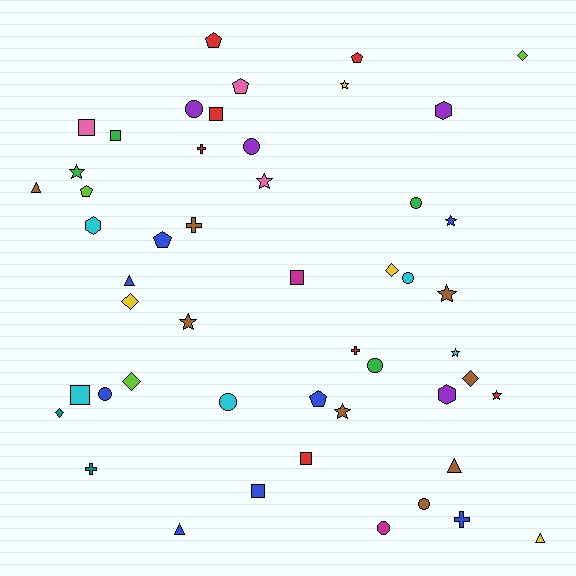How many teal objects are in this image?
There are 2 teal objects.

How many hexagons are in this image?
There are 3 hexagons.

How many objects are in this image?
There are 50 objects.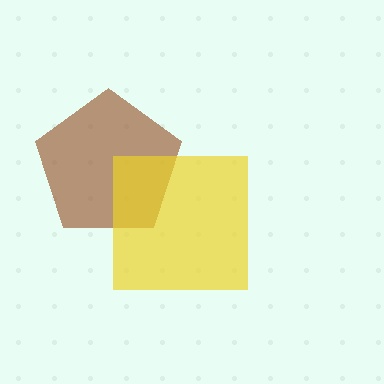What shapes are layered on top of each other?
The layered shapes are: a brown pentagon, a yellow square.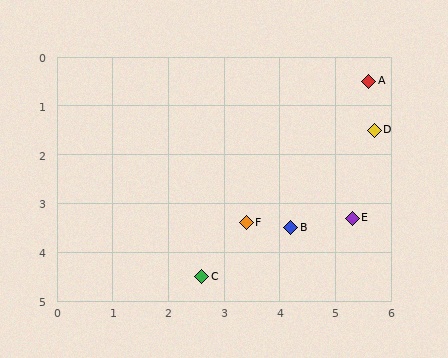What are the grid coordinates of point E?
Point E is at approximately (5.3, 3.3).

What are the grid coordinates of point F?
Point F is at approximately (3.4, 3.4).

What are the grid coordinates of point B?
Point B is at approximately (4.2, 3.5).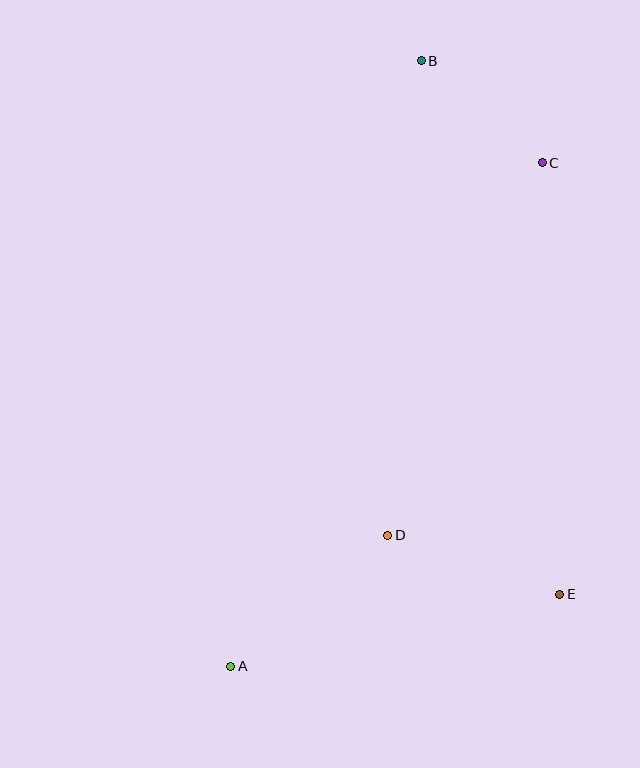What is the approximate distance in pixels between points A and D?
The distance between A and D is approximately 204 pixels.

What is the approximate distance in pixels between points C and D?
The distance between C and D is approximately 404 pixels.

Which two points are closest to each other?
Points B and C are closest to each other.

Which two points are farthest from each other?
Points A and B are farthest from each other.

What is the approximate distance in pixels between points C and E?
The distance between C and E is approximately 432 pixels.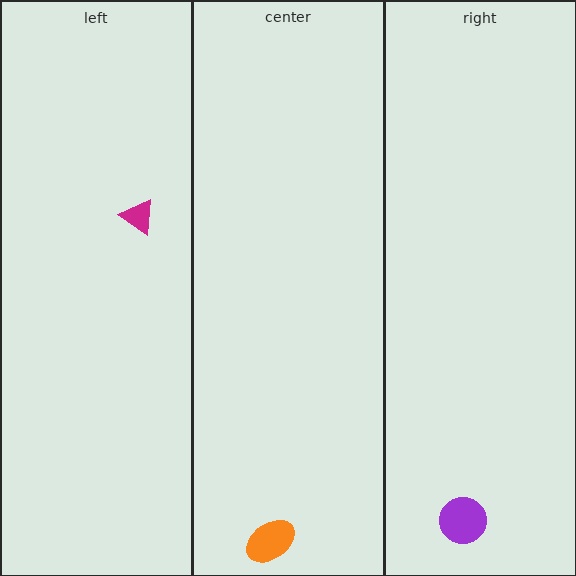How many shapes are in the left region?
1.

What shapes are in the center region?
The orange ellipse.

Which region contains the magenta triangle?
The left region.